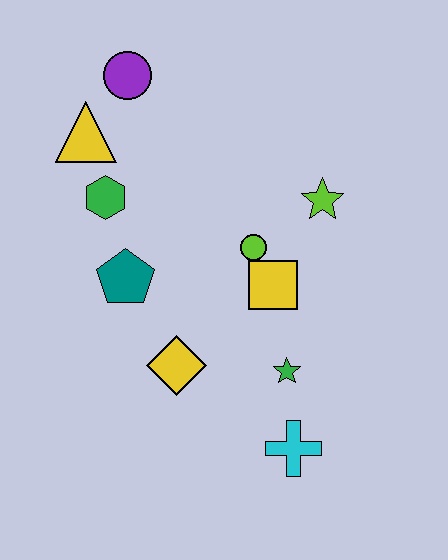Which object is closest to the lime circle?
The yellow square is closest to the lime circle.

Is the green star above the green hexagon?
No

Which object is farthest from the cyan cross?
The purple circle is farthest from the cyan cross.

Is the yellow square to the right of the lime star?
No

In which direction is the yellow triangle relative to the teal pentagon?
The yellow triangle is above the teal pentagon.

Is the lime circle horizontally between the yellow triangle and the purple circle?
No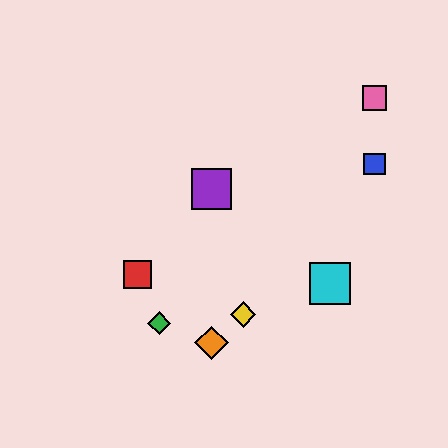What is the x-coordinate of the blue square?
The blue square is at x≈374.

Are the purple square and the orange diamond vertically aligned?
Yes, both are at x≈212.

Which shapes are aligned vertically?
The purple square, the orange diamond are aligned vertically.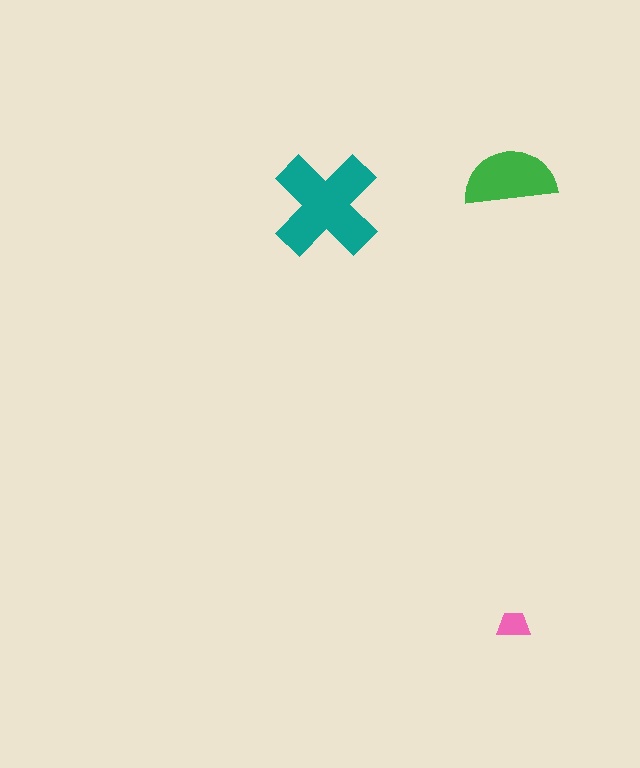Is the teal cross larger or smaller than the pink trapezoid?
Larger.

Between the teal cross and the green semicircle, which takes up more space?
The teal cross.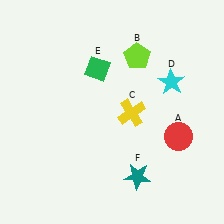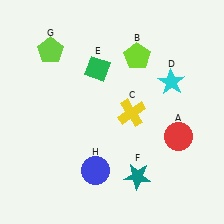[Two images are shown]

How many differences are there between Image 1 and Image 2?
There are 2 differences between the two images.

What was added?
A lime pentagon (G), a blue circle (H) were added in Image 2.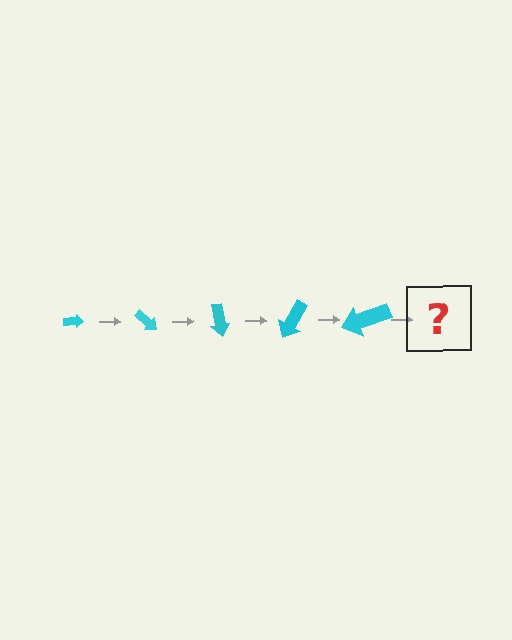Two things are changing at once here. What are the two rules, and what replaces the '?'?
The two rules are that the arrow grows larger each step and it rotates 40 degrees each step. The '?' should be an arrow, larger than the previous one and rotated 200 degrees from the start.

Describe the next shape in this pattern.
It should be an arrow, larger than the previous one and rotated 200 degrees from the start.